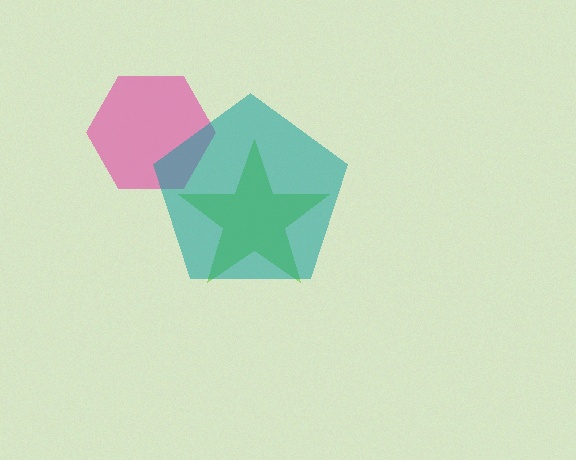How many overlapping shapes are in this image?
There are 3 overlapping shapes in the image.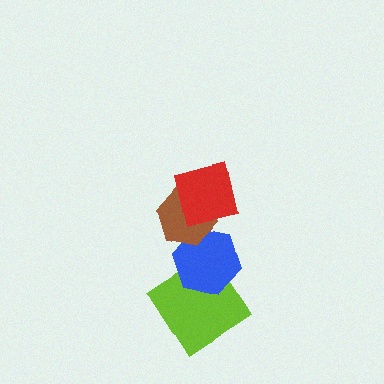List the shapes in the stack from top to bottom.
From top to bottom: the red square, the brown hexagon, the blue hexagon, the lime diamond.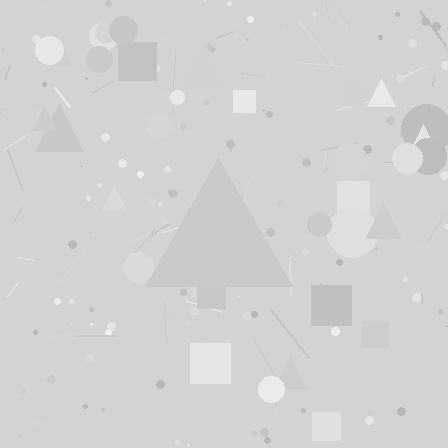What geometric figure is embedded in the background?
A triangle is embedded in the background.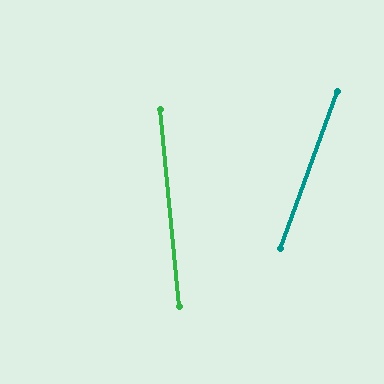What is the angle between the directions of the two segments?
Approximately 26 degrees.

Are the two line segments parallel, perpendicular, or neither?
Neither parallel nor perpendicular — they differ by about 26°.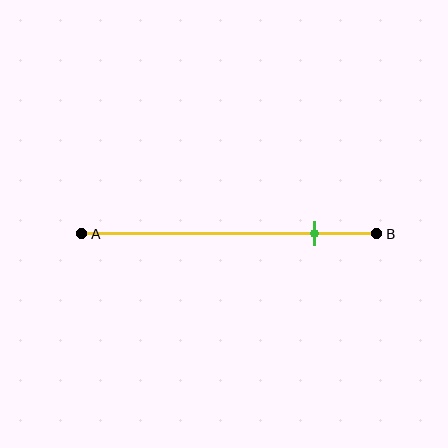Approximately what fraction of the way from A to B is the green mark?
The green mark is approximately 80% of the way from A to B.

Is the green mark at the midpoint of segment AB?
No, the mark is at about 80% from A, not at the 50% midpoint.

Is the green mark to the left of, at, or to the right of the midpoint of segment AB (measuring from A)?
The green mark is to the right of the midpoint of segment AB.